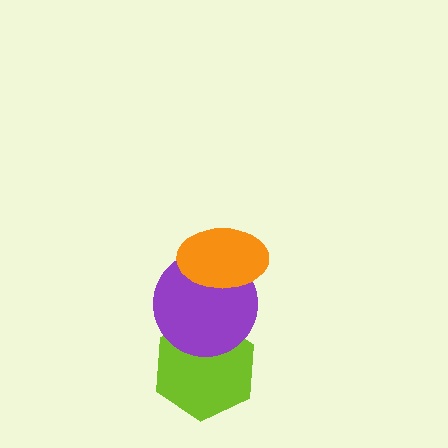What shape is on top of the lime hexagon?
The purple circle is on top of the lime hexagon.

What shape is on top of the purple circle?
The orange ellipse is on top of the purple circle.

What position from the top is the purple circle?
The purple circle is 2nd from the top.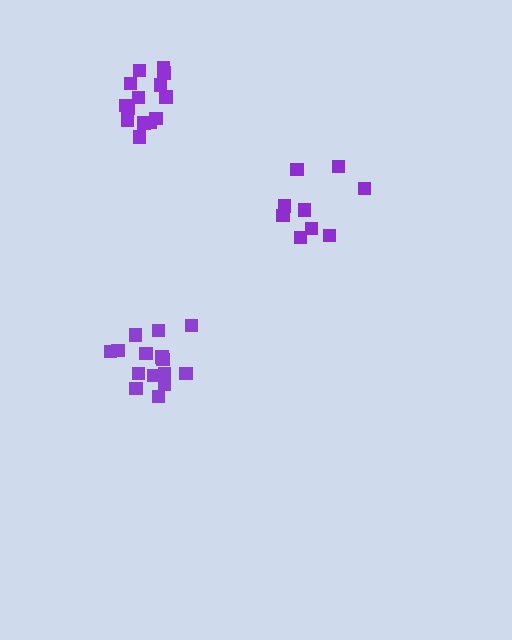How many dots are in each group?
Group 1: 14 dots, Group 2: 15 dots, Group 3: 9 dots (38 total).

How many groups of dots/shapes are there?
There are 3 groups.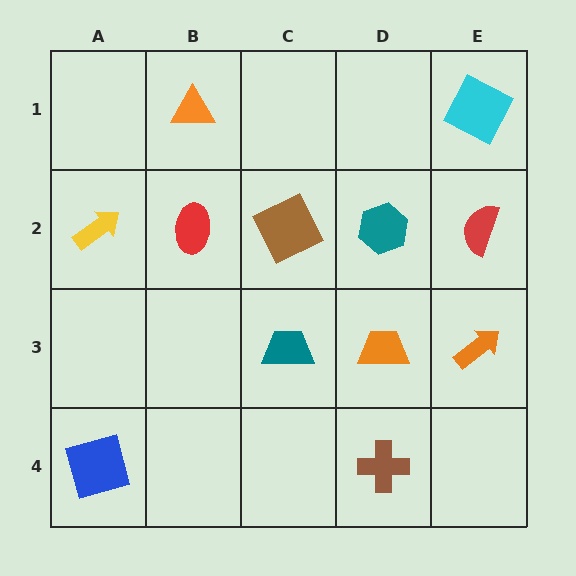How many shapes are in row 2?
5 shapes.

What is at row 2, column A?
A yellow arrow.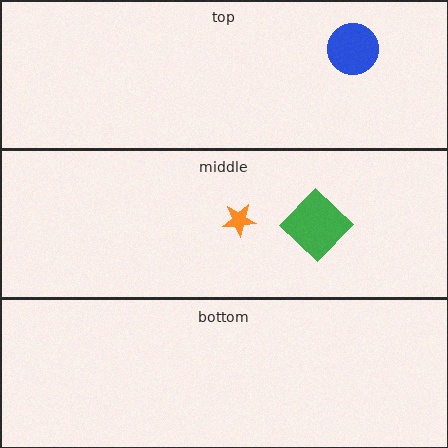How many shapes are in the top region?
1.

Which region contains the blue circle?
The top region.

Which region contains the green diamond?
The middle region.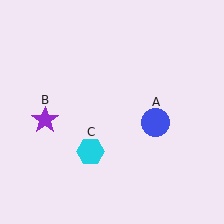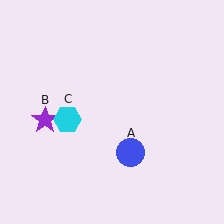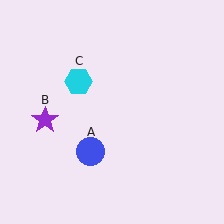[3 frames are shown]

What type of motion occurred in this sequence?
The blue circle (object A), cyan hexagon (object C) rotated clockwise around the center of the scene.